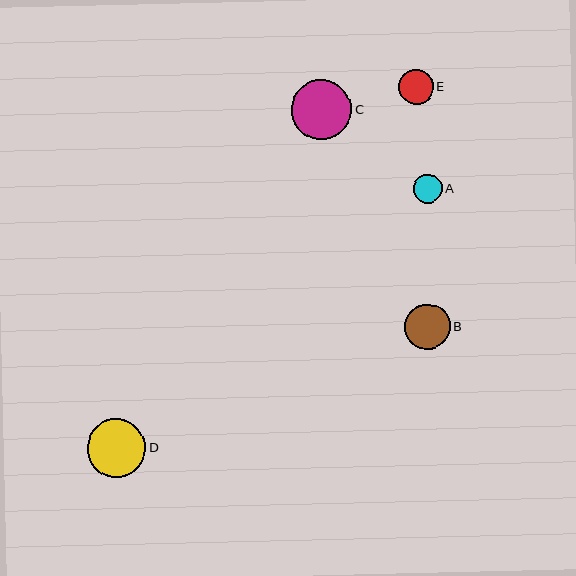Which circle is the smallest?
Circle A is the smallest with a size of approximately 28 pixels.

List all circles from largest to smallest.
From largest to smallest: C, D, B, E, A.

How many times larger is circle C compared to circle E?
Circle C is approximately 1.7 times the size of circle E.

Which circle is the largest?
Circle C is the largest with a size of approximately 60 pixels.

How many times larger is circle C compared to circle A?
Circle C is approximately 2.1 times the size of circle A.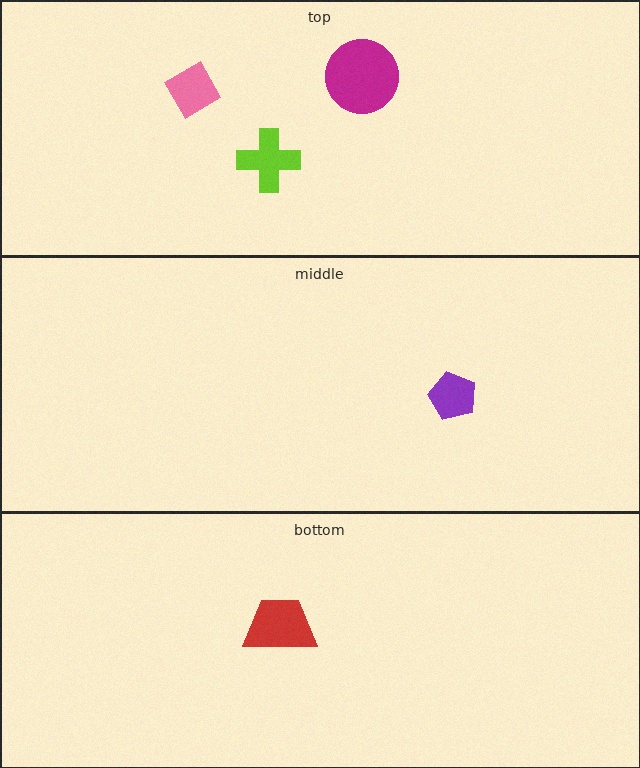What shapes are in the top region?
The magenta circle, the pink diamond, the lime cross.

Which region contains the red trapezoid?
The bottom region.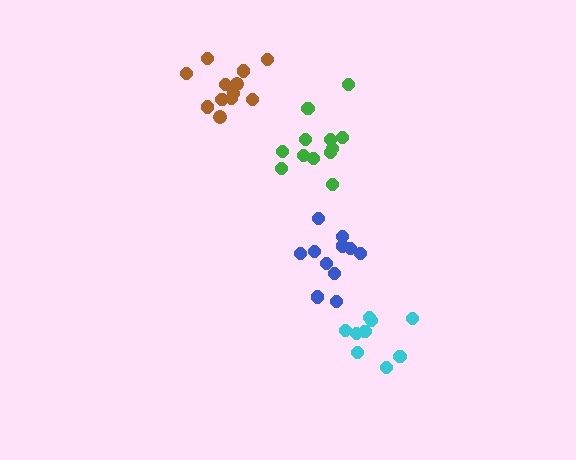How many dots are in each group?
Group 1: 9 dots, Group 2: 12 dots, Group 3: 12 dots, Group 4: 11 dots (44 total).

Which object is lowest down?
The cyan cluster is bottommost.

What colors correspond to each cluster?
The clusters are colored: cyan, green, brown, blue.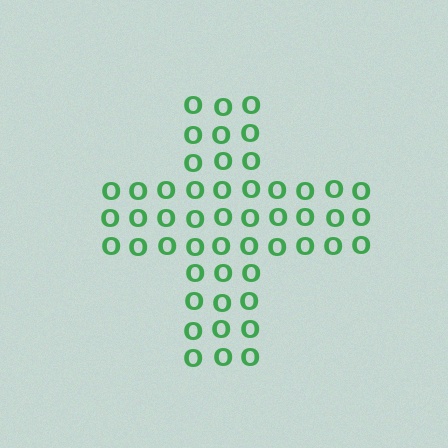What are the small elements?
The small elements are letter O's.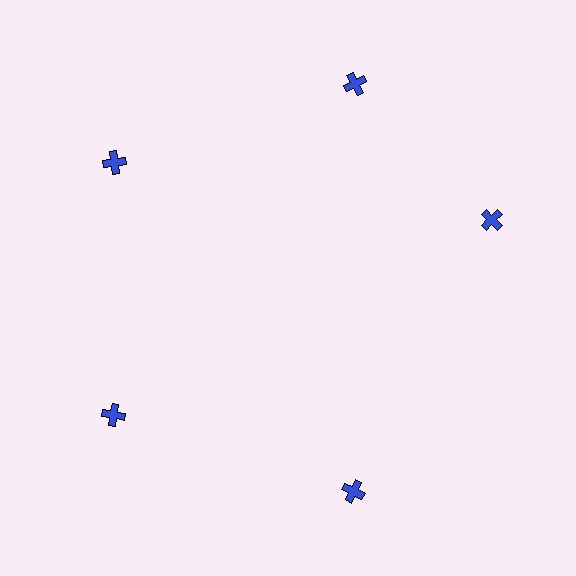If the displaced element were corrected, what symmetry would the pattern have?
It would have 5-fold rotational symmetry — the pattern would map onto itself every 72 degrees.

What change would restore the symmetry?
The symmetry would be restored by rotating it back into even spacing with its neighbors so that all 5 crosses sit at equal angles and equal distance from the center.